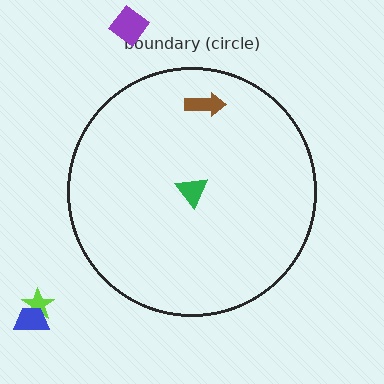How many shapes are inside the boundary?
2 inside, 3 outside.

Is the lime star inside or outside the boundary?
Outside.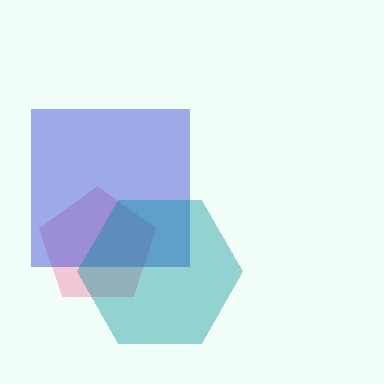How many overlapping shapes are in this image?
There are 3 overlapping shapes in the image.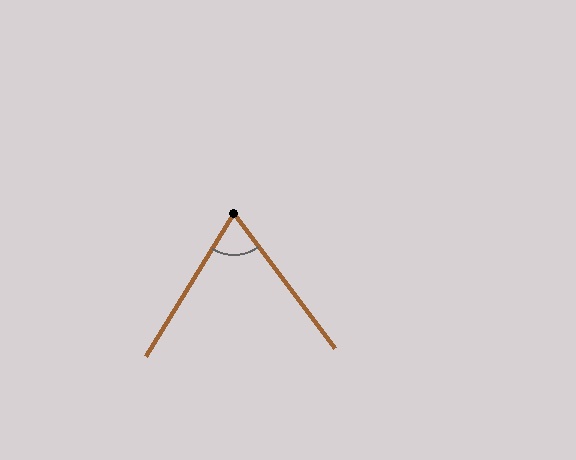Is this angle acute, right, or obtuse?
It is acute.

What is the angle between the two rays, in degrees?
Approximately 68 degrees.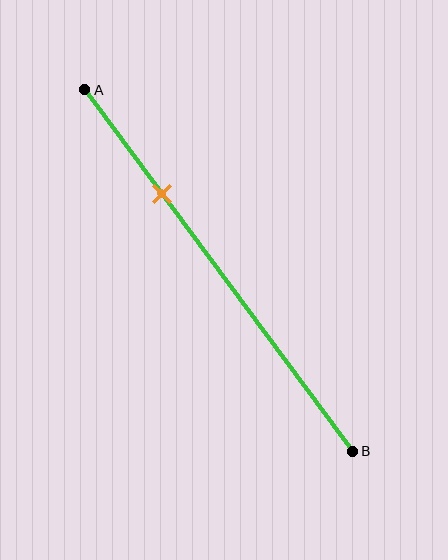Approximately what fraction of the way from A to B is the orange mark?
The orange mark is approximately 30% of the way from A to B.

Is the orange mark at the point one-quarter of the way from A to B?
No, the mark is at about 30% from A, not at the 25% one-quarter point.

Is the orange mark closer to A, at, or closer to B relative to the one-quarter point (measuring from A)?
The orange mark is closer to point B than the one-quarter point of segment AB.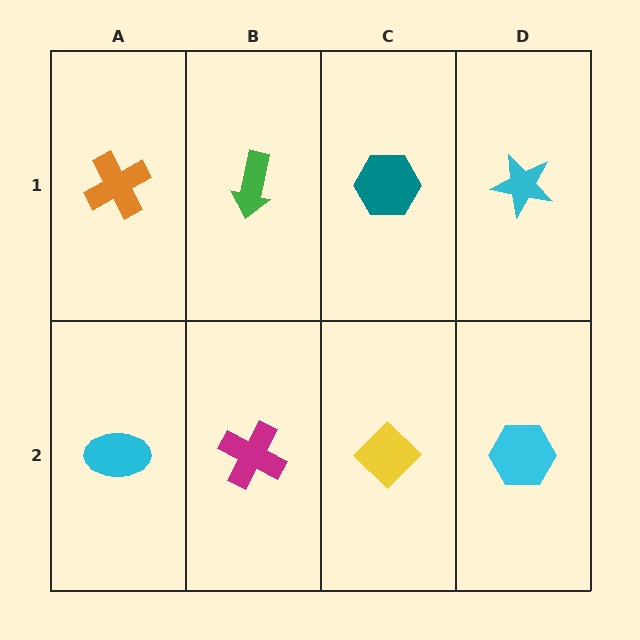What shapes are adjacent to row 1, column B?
A magenta cross (row 2, column B), an orange cross (row 1, column A), a teal hexagon (row 1, column C).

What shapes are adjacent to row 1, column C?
A yellow diamond (row 2, column C), a green arrow (row 1, column B), a cyan star (row 1, column D).